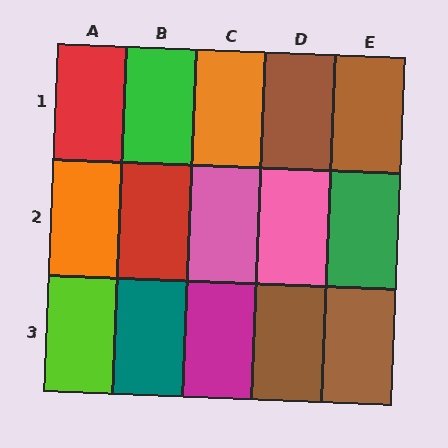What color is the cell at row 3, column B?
Teal.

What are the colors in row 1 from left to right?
Red, green, orange, brown, brown.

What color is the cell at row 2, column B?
Red.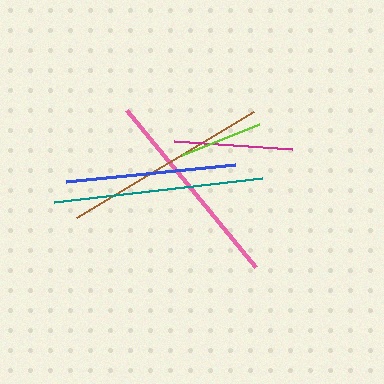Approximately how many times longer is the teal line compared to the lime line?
The teal line is approximately 2.5 times the length of the lime line.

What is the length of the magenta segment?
The magenta segment is approximately 118 pixels long.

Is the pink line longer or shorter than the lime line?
The pink line is longer than the lime line.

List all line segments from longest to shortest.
From longest to shortest: teal, brown, pink, blue, magenta, lime.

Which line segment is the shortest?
The lime line is the shortest at approximately 83 pixels.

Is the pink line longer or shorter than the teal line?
The teal line is longer than the pink line.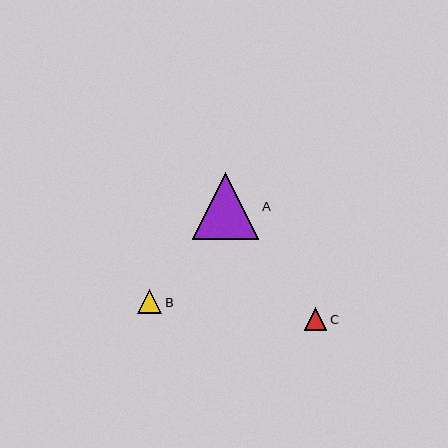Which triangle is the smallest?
Triangle C is the smallest with a size of approximately 23 pixels.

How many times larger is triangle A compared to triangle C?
Triangle A is approximately 2.9 times the size of triangle C.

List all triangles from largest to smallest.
From largest to smallest: A, B, C.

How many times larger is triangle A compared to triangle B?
Triangle A is approximately 2.8 times the size of triangle B.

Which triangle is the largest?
Triangle A is the largest with a size of approximately 67 pixels.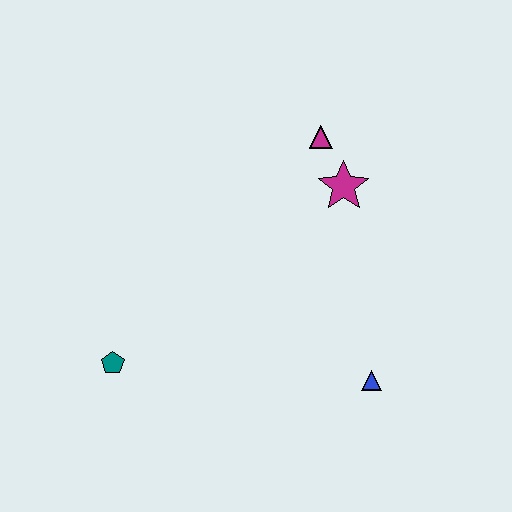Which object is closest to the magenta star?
The magenta triangle is closest to the magenta star.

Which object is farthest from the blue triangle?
The teal pentagon is farthest from the blue triangle.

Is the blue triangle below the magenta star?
Yes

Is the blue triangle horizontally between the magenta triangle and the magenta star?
No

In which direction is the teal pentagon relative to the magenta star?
The teal pentagon is to the left of the magenta star.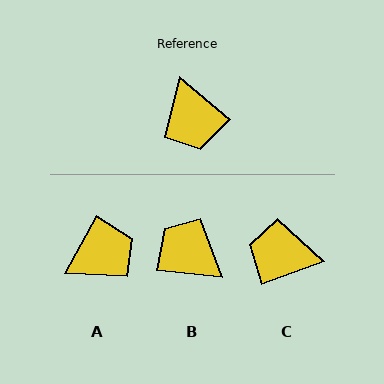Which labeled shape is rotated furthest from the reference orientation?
B, about 146 degrees away.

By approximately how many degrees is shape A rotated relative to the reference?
Approximately 102 degrees counter-clockwise.